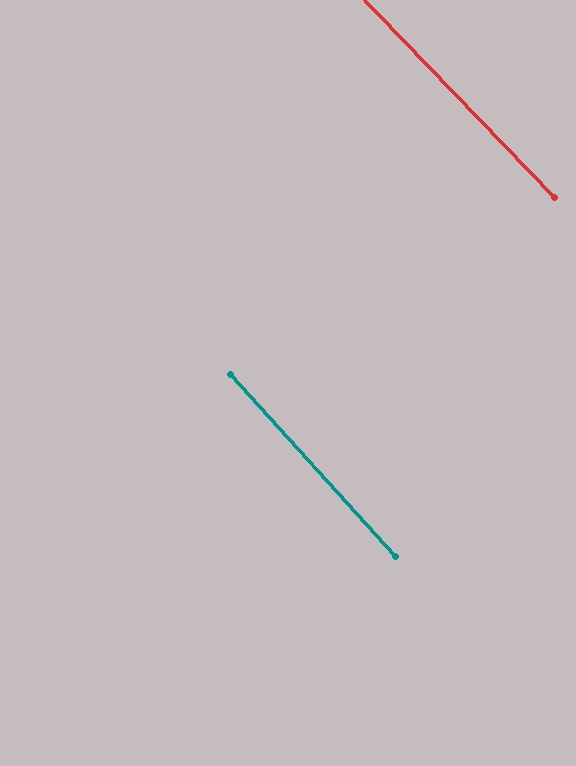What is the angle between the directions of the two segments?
Approximately 2 degrees.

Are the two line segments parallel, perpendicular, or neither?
Parallel — their directions differ by only 1.7°.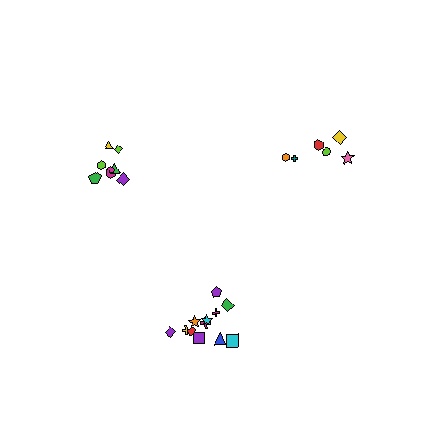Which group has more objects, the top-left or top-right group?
The top-left group.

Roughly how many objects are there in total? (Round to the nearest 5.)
Roughly 25 objects in total.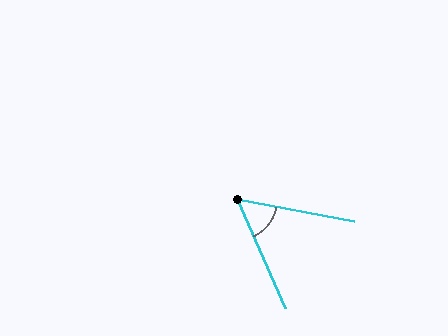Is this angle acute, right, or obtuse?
It is acute.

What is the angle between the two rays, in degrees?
Approximately 55 degrees.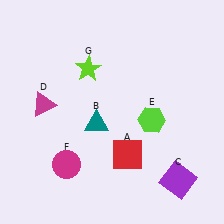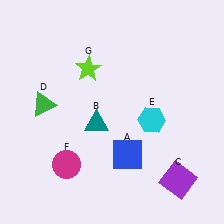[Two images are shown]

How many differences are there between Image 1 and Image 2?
There are 3 differences between the two images.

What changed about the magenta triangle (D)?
In Image 1, D is magenta. In Image 2, it changed to green.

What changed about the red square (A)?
In Image 1, A is red. In Image 2, it changed to blue.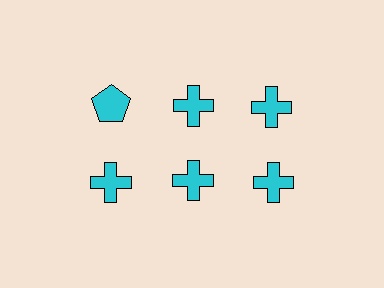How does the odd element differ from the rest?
It has a different shape: pentagon instead of cross.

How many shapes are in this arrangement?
There are 6 shapes arranged in a grid pattern.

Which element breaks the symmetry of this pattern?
The cyan pentagon in the top row, leftmost column breaks the symmetry. All other shapes are cyan crosses.